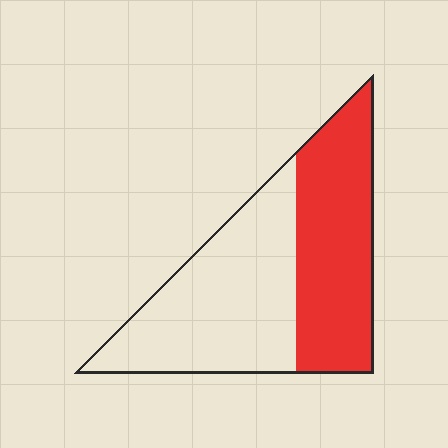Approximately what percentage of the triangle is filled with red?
Approximately 45%.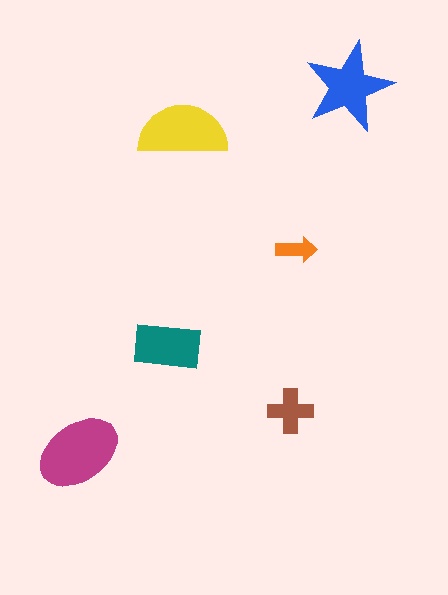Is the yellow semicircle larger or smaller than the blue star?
Larger.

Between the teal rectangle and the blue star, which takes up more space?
The blue star.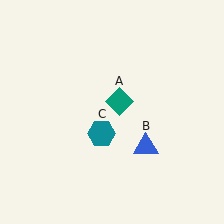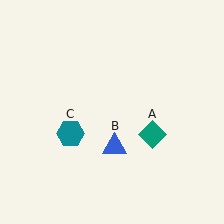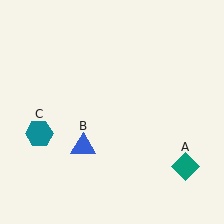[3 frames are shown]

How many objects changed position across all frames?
3 objects changed position: teal diamond (object A), blue triangle (object B), teal hexagon (object C).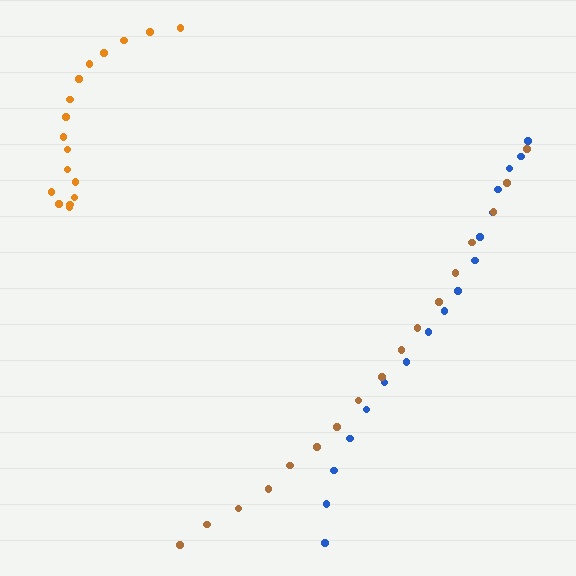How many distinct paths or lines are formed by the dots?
There are 3 distinct paths.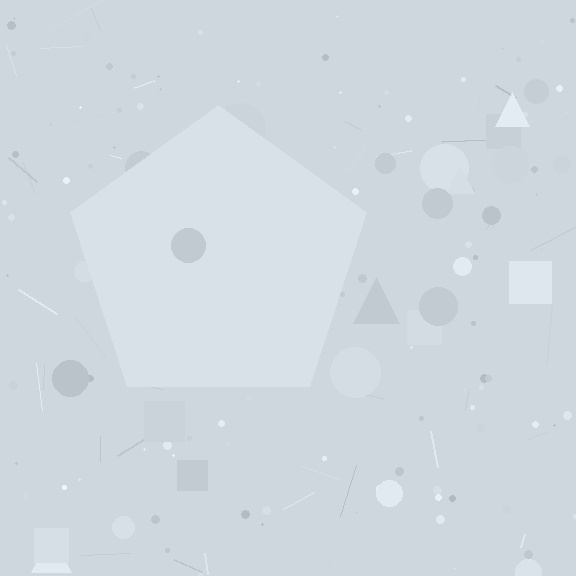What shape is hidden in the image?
A pentagon is hidden in the image.